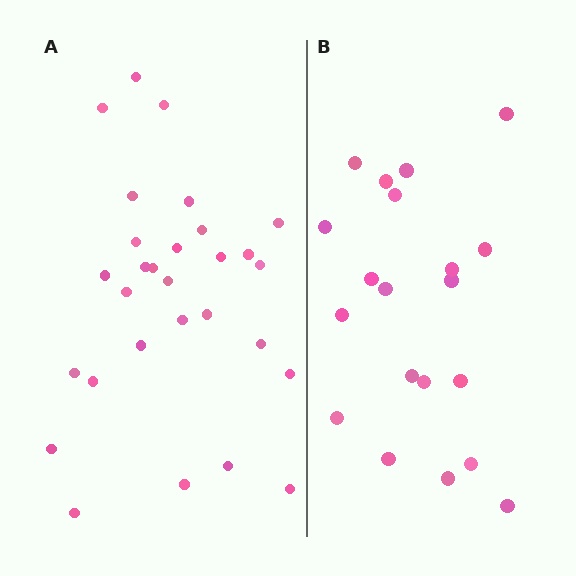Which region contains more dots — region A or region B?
Region A (the left region) has more dots.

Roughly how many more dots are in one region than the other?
Region A has roughly 8 or so more dots than region B.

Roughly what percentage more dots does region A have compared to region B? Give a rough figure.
About 45% more.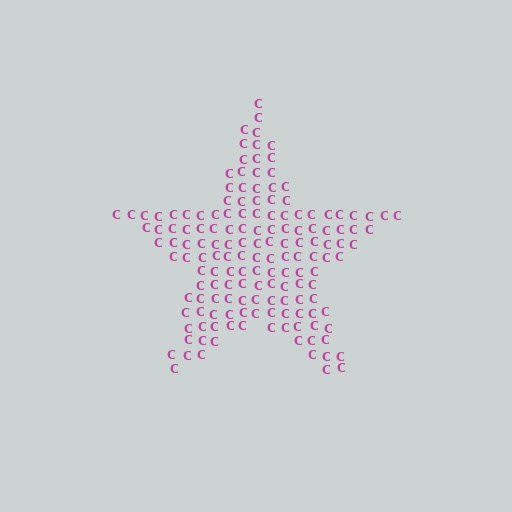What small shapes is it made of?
It is made of small letter C's.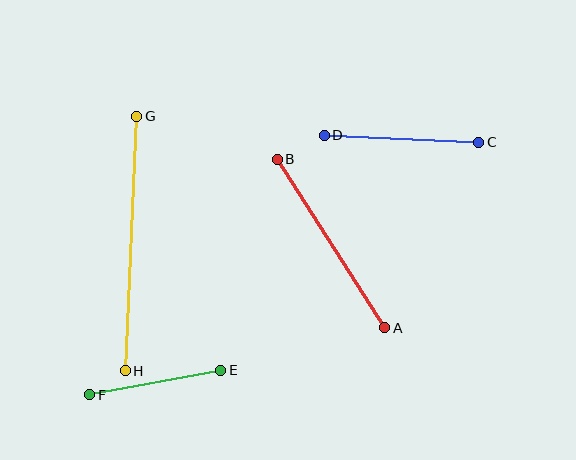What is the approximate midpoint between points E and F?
The midpoint is at approximately (155, 382) pixels.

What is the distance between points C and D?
The distance is approximately 155 pixels.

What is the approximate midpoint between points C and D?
The midpoint is at approximately (402, 139) pixels.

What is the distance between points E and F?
The distance is approximately 133 pixels.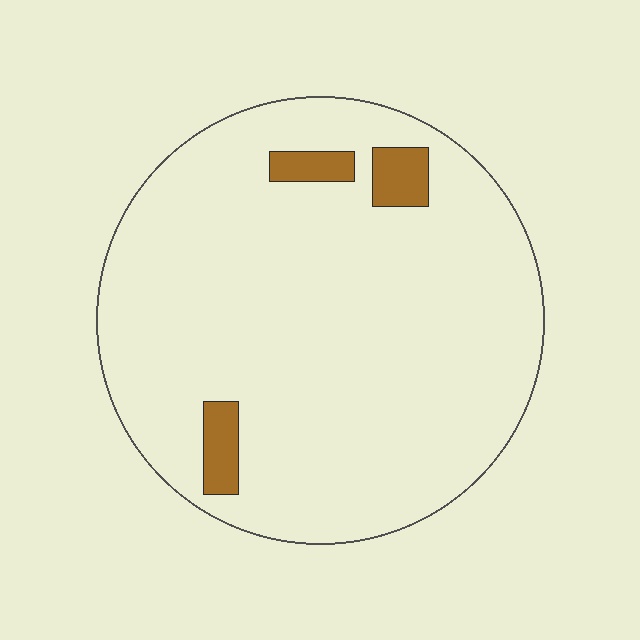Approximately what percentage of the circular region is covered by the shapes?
Approximately 5%.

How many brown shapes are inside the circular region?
3.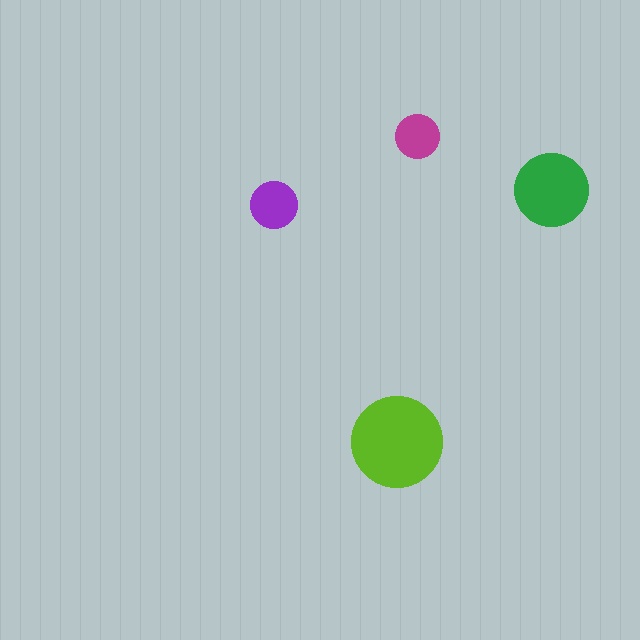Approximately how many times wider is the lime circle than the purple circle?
About 2 times wider.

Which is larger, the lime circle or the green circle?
The lime one.